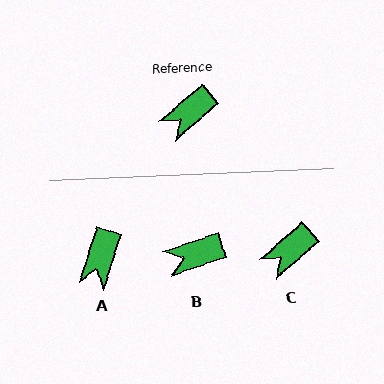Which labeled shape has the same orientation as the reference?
C.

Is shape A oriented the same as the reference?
No, it is off by about 31 degrees.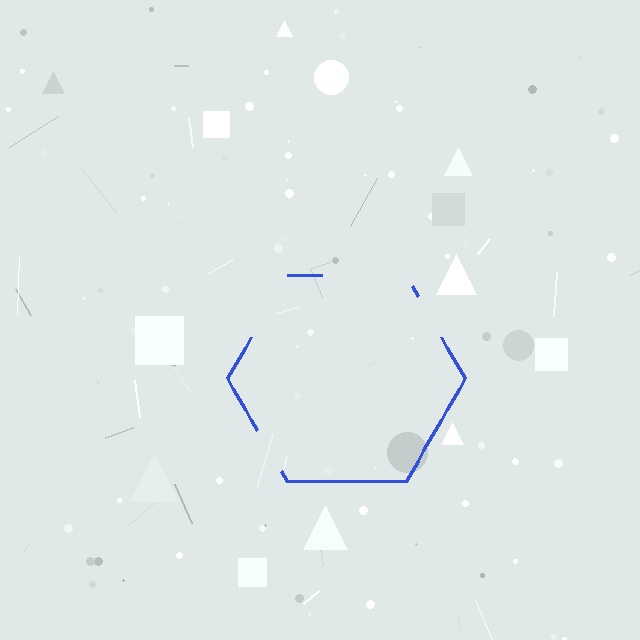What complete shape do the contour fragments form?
The contour fragments form a hexagon.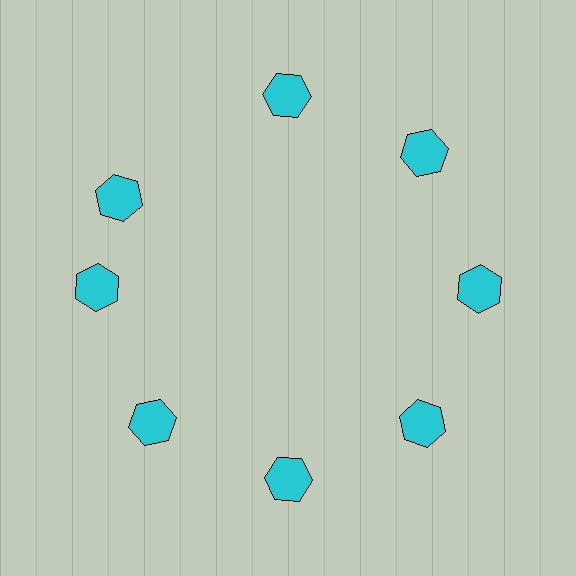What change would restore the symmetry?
The symmetry would be restored by rotating it back into even spacing with its neighbors so that all 8 hexagons sit at equal angles and equal distance from the center.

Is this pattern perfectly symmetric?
No. The 8 cyan hexagons are arranged in a ring, but one element near the 10 o'clock position is rotated out of alignment along the ring, breaking the 8-fold rotational symmetry.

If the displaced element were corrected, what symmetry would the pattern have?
It would have 8-fold rotational symmetry — the pattern would map onto itself every 45 degrees.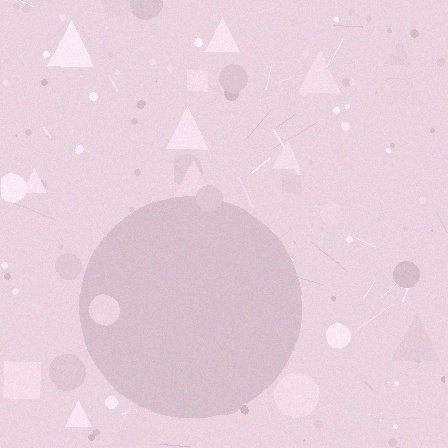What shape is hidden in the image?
A circle is hidden in the image.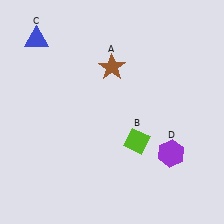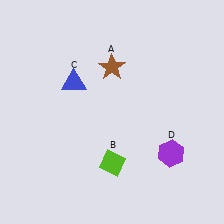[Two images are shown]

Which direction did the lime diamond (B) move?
The lime diamond (B) moved left.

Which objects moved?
The objects that moved are: the lime diamond (B), the blue triangle (C).